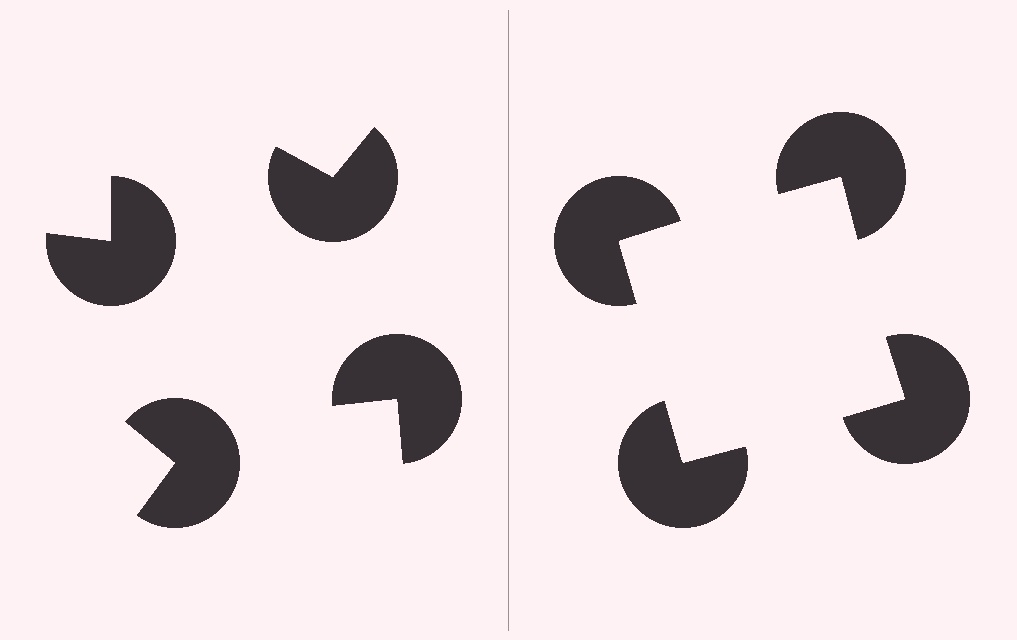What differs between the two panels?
The pac-man discs are positioned identically on both sides; only the wedge orientations differ. On the right they align to a square; on the left they are misaligned.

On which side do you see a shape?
An illusory square appears on the right side. On the left side the wedge cuts are rotated, so no coherent shape forms.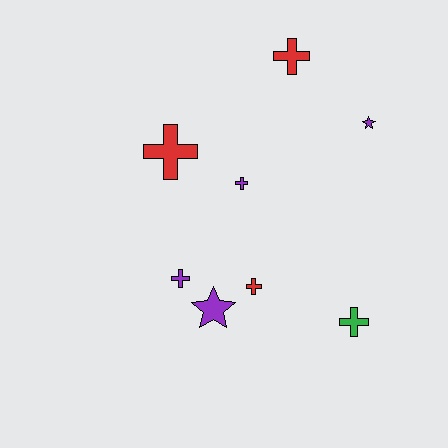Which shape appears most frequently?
Cross, with 6 objects.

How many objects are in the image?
There are 8 objects.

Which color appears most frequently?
Purple, with 4 objects.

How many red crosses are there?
There are 3 red crosses.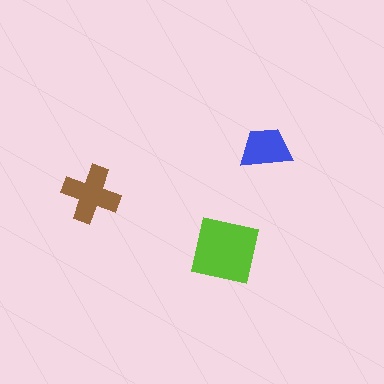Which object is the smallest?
The blue trapezoid.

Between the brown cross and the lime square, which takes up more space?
The lime square.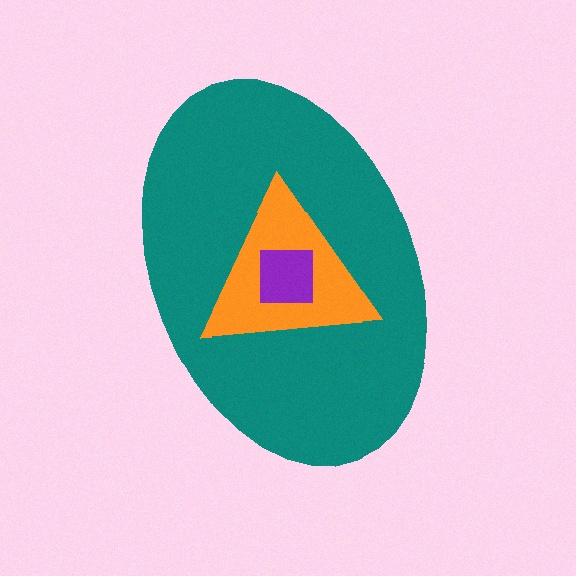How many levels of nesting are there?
3.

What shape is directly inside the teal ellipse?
The orange triangle.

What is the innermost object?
The purple square.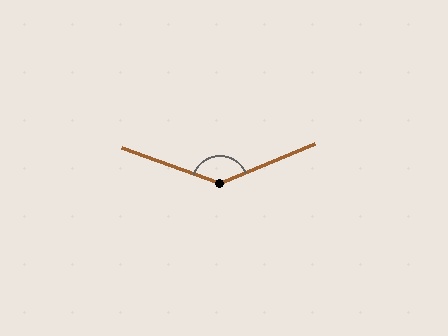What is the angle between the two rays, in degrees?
Approximately 137 degrees.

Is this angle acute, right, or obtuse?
It is obtuse.